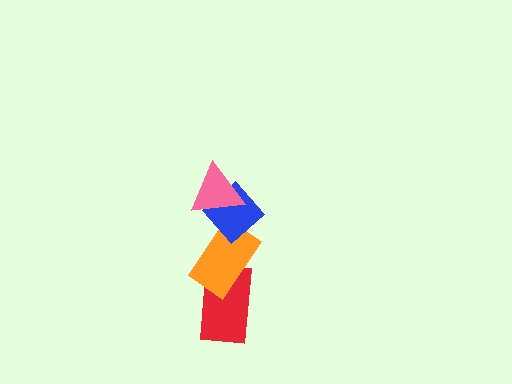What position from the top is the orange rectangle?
The orange rectangle is 3rd from the top.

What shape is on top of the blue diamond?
The pink triangle is on top of the blue diamond.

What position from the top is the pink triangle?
The pink triangle is 1st from the top.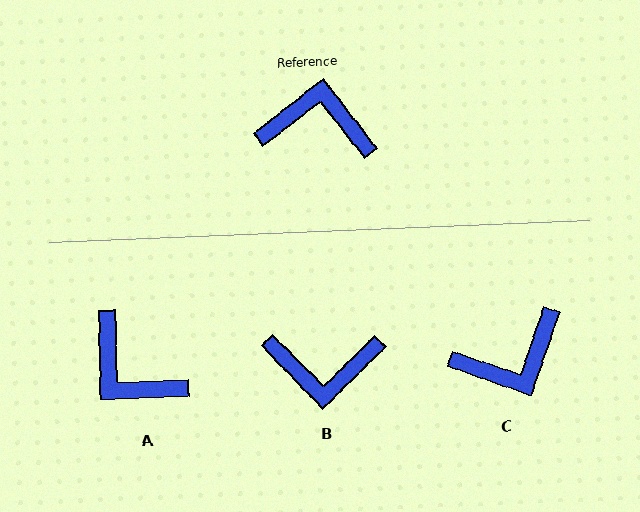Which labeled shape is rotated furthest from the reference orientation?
B, about 174 degrees away.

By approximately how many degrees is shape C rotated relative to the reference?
Approximately 147 degrees clockwise.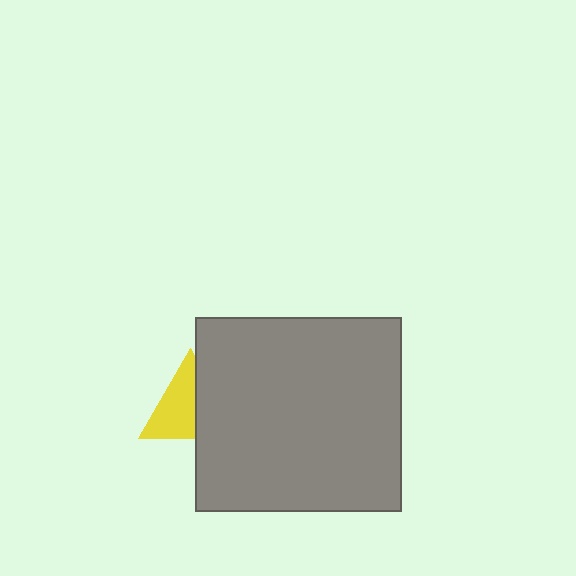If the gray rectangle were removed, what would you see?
You would see the complete yellow triangle.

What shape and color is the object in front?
The object in front is a gray rectangle.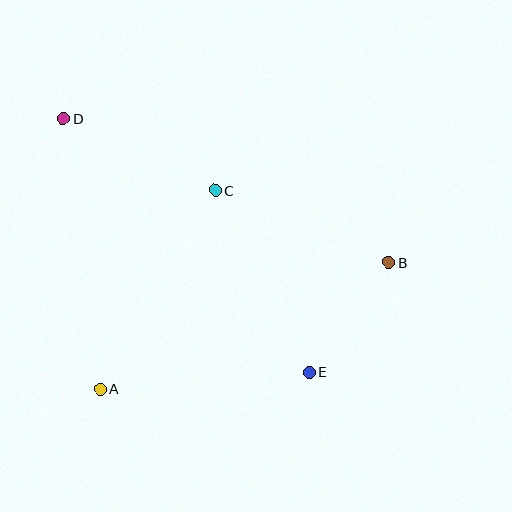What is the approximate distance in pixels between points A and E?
The distance between A and E is approximately 209 pixels.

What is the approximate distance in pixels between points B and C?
The distance between B and C is approximately 188 pixels.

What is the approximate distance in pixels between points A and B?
The distance between A and B is approximately 315 pixels.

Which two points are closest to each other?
Points B and E are closest to each other.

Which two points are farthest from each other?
Points B and D are farthest from each other.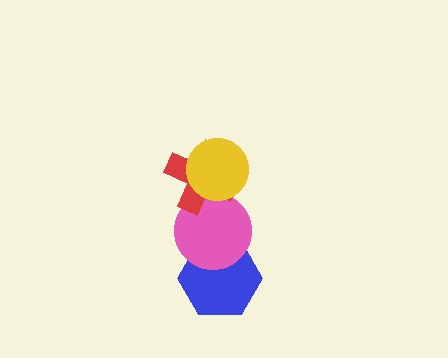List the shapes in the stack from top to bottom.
From top to bottom: the yellow circle, the red cross, the pink circle, the blue hexagon.